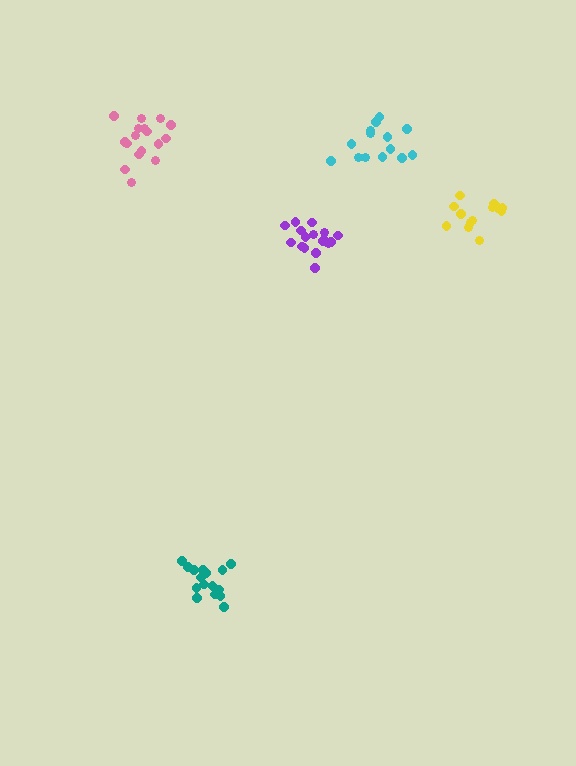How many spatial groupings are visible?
There are 5 spatial groupings.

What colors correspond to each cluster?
The clusters are colored: purple, teal, pink, yellow, cyan.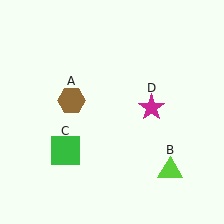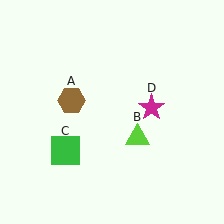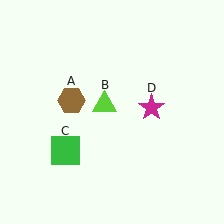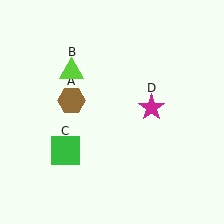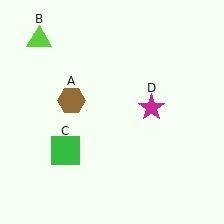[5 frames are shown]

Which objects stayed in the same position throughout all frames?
Brown hexagon (object A) and green square (object C) and magenta star (object D) remained stationary.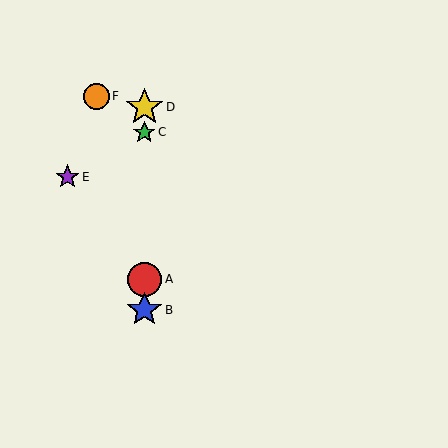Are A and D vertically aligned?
Yes, both are at x≈144.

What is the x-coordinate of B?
Object B is at x≈144.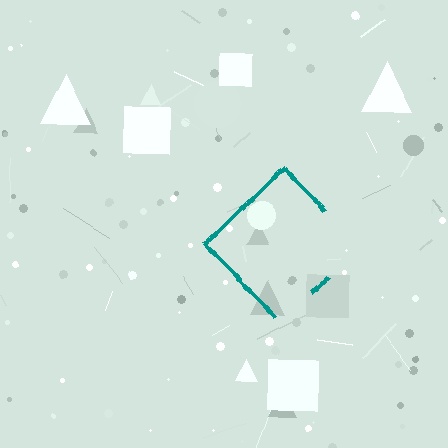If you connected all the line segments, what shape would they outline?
They would outline a diamond.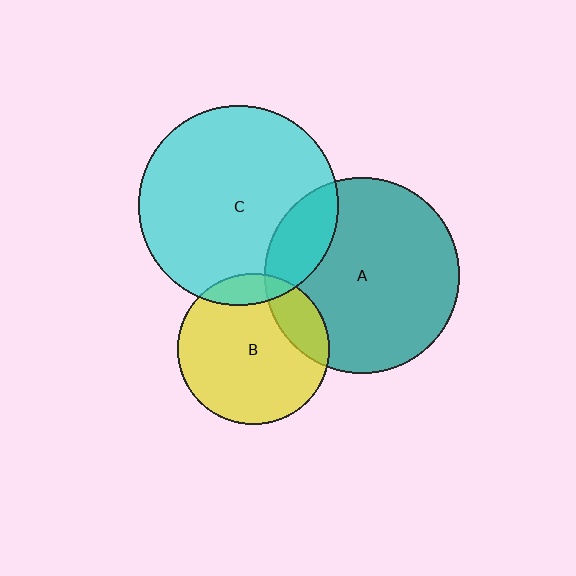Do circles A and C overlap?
Yes.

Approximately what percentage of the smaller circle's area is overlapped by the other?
Approximately 20%.